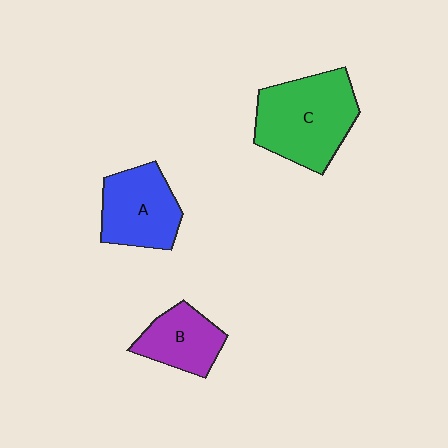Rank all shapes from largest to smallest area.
From largest to smallest: C (green), A (blue), B (purple).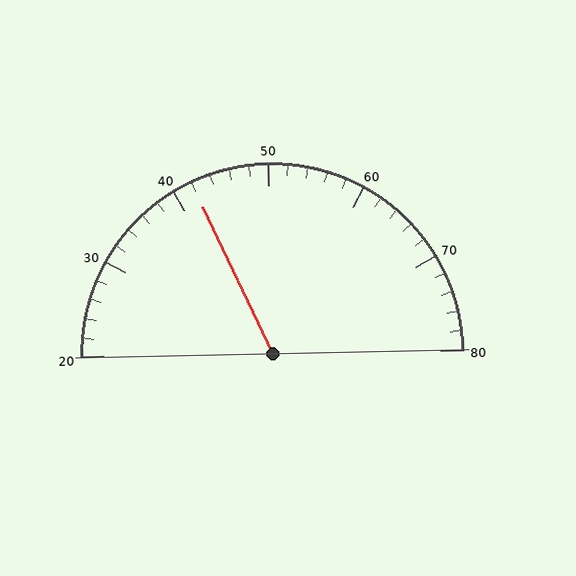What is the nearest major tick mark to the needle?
The nearest major tick mark is 40.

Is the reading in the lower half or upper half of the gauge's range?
The reading is in the lower half of the range (20 to 80).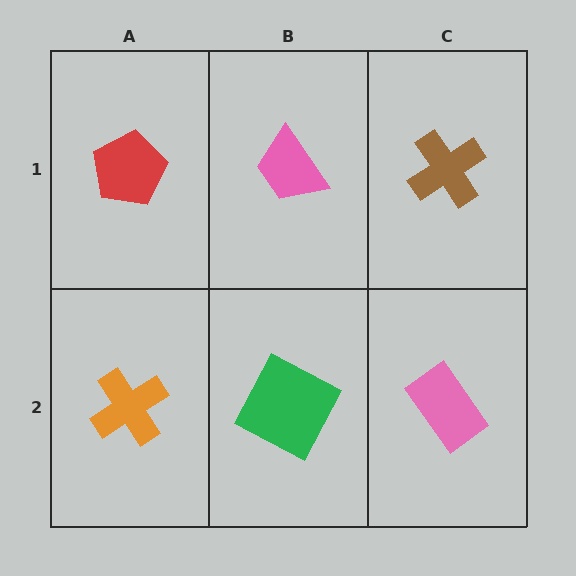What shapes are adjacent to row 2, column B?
A pink trapezoid (row 1, column B), an orange cross (row 2, column A), a pink rectangle (row 2, column C).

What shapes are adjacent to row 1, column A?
An orange cross (row 2, column A), a pink trapezoid (row 1, column B).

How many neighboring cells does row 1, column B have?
3.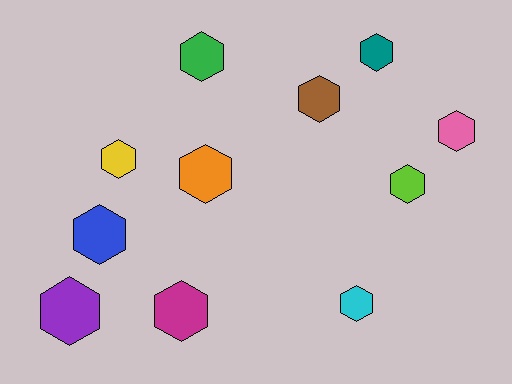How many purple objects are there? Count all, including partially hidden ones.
There is 1 purple object.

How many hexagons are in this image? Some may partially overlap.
There are 11 hexagons.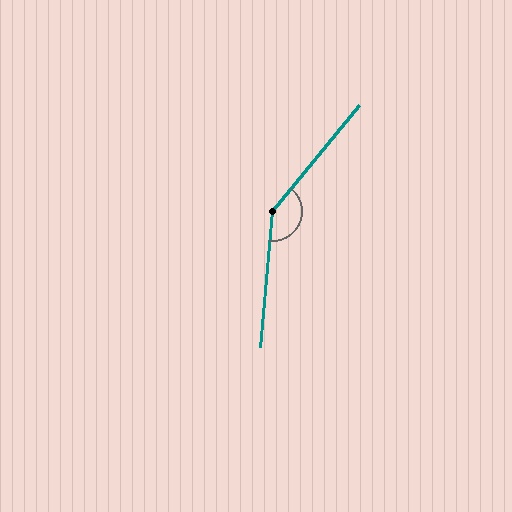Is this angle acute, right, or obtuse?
It is obtuse.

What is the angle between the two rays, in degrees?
Approximately 146 degrees.